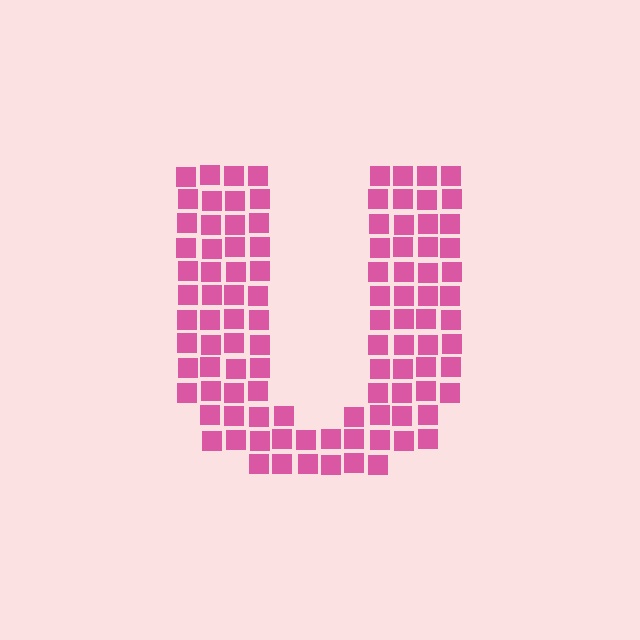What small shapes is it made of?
It is made of small squares.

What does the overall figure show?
The overall figure shows the letter U.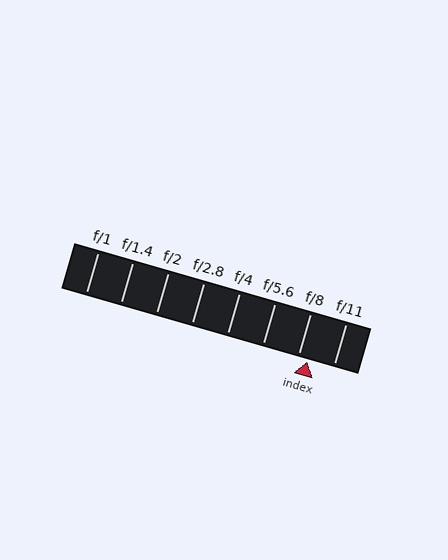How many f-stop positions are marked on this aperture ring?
There are 8 f-stop positions marked.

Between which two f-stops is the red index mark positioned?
The index mark is between f/8 and f/11.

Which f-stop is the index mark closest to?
The index mark is closest to f/8.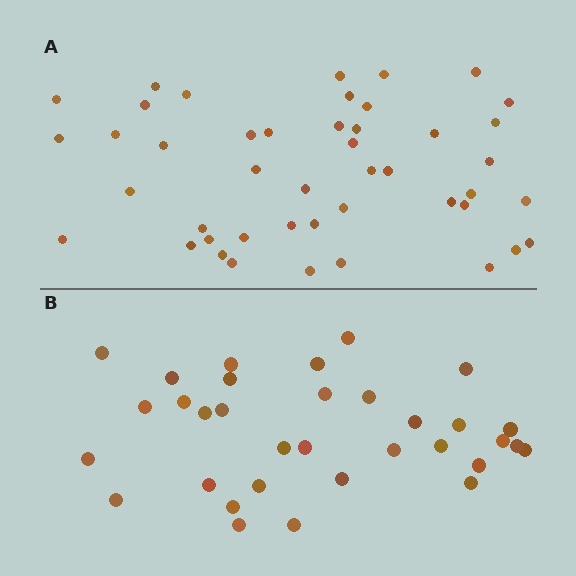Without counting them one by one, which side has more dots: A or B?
Region A (the top region) has more dots.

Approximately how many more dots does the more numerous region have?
Region A has roughly 12 or so more dots than region B.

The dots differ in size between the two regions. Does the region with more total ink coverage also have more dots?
No. Region B has more total ink coverage because its dots are larger, but region A actually contains more individual dots. Total area can be misleading — the number of items is what matters here.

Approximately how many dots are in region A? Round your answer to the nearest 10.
About 40 dots. (The exact count is 45, which rounds to 40.)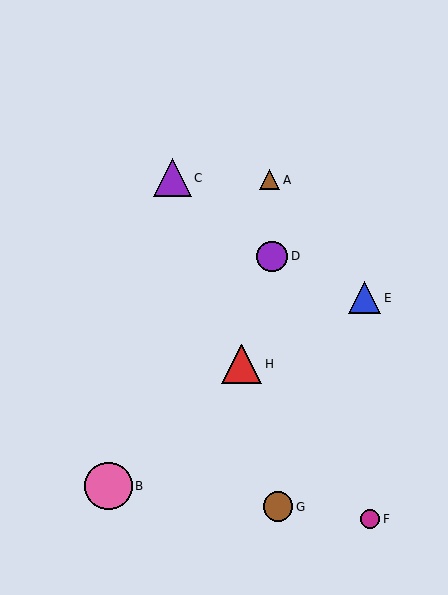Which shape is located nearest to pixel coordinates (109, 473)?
The pink circle (labeled B) at (108, 486) is nearest to that location.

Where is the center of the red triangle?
The center of the red triangle is at (242, 364).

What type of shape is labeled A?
Shape A is a brown triangle.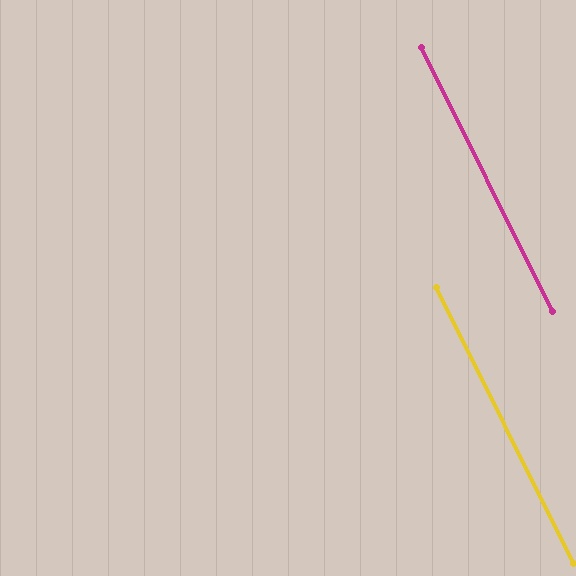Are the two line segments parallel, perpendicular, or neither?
Parallel — their directions differ by only 0.1°.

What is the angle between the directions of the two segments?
Approximately 0 degrees.